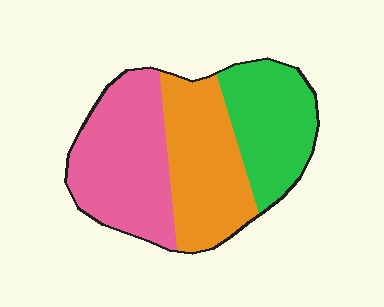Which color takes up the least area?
Green, at roughly 30%.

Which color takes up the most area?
Pink, at roughly 40%.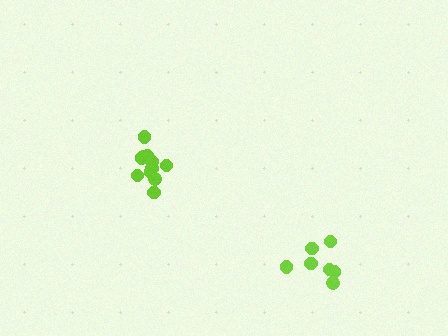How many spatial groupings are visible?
There are 2 spatial groupings.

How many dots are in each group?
Group 1: 7 dots, Group 2: 11 dots (18 total).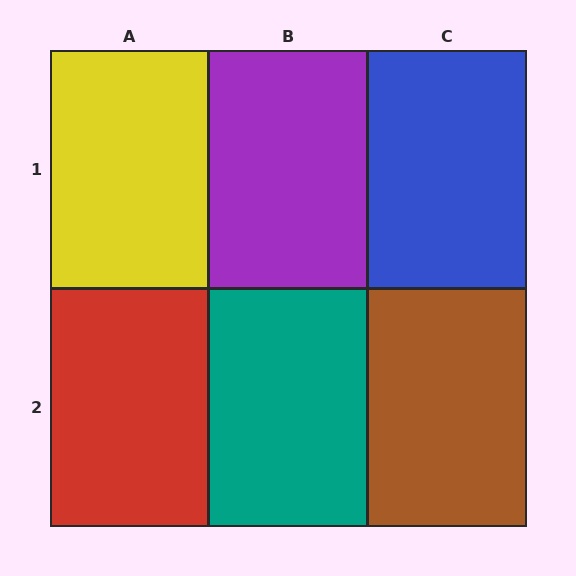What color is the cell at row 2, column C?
Brown.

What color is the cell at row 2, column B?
Teal.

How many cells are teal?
1 cell is teal.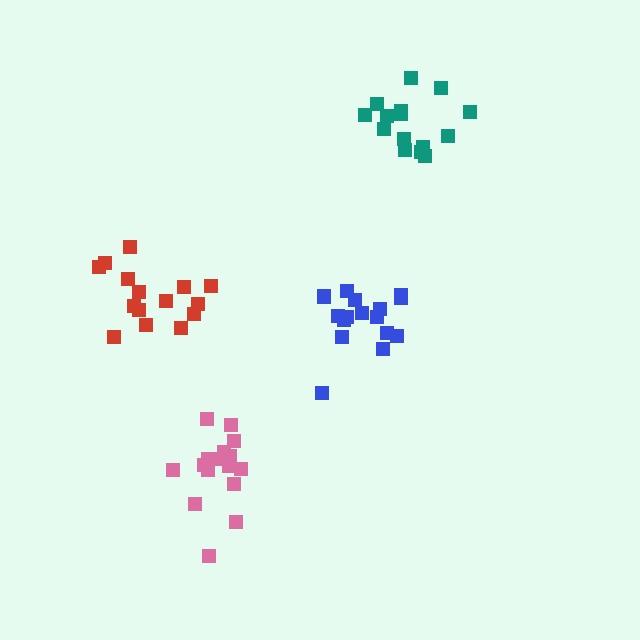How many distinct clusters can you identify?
There are 4 distinct clusters.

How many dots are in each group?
Group 1: 15 dots, Group 2: 16 dots, Group 3: 16 dots, Group 4: 15 dots (62 total).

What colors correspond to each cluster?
The clusters are colored: red, blue, pink, teal.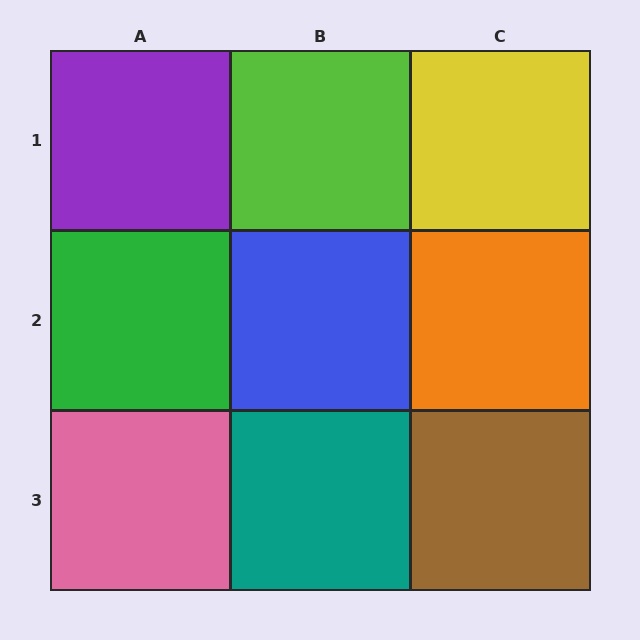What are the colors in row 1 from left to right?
Purple, lime, yellow.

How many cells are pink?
1 cell is pink.